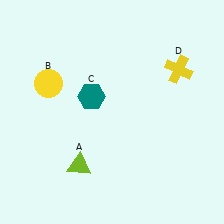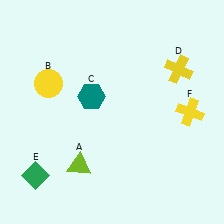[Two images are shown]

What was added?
A green diamond (E), a yellow cross (F) were added in Image 2.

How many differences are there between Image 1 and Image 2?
There are 2 differences between the two images.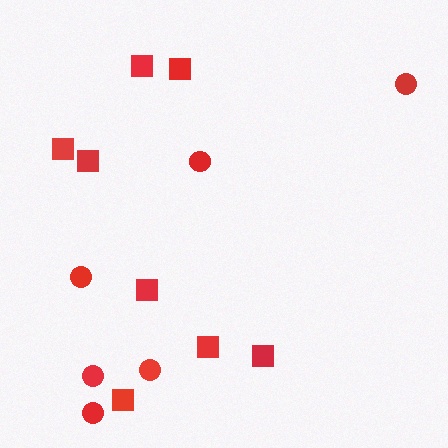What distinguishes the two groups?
There are 2 groups: one group of squares (8) and one group of circles (6).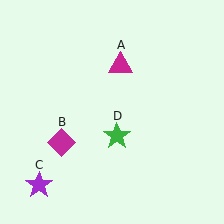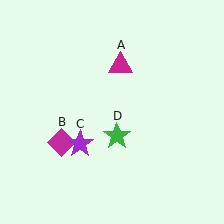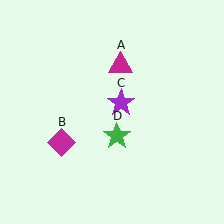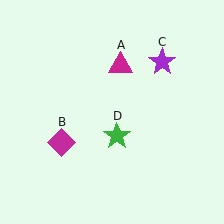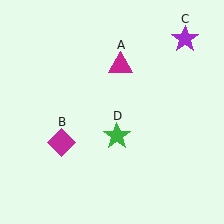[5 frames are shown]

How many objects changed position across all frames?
1 object changed position: purple star (object C).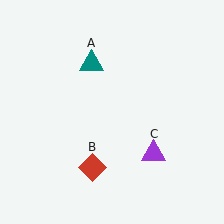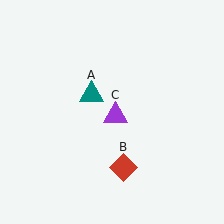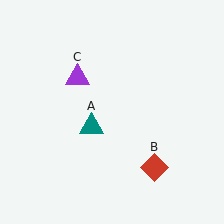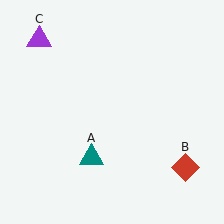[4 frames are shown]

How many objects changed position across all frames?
3 objects changed position: teal triangle (object A), red diamond (object B), purple triangle (object C).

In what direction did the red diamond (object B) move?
The red diamond (object B) moved right.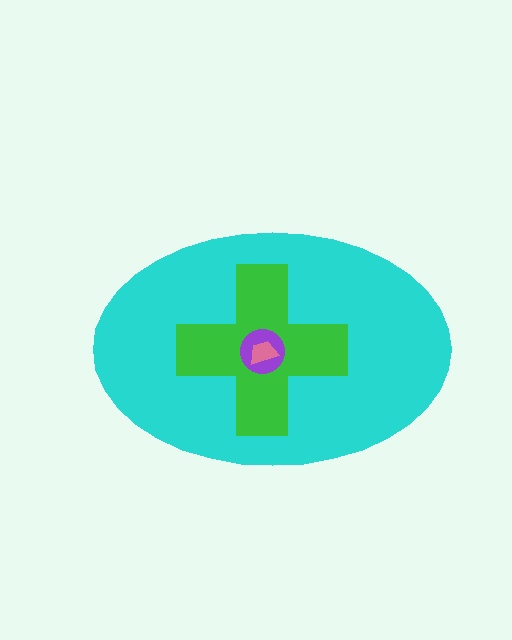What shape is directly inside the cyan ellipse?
The green cross.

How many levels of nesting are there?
4.